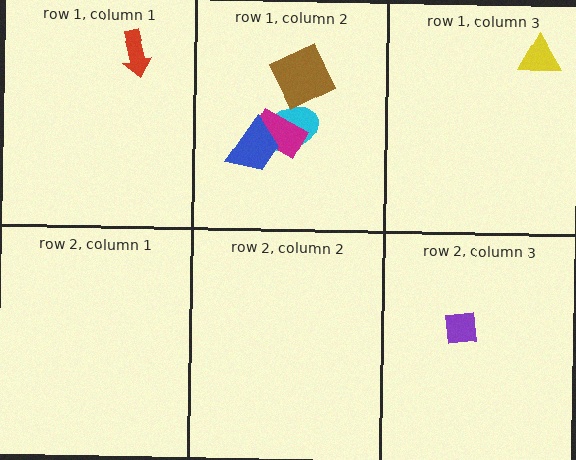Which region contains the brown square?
The row 1, column 2 region.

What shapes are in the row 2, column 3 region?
The purple square.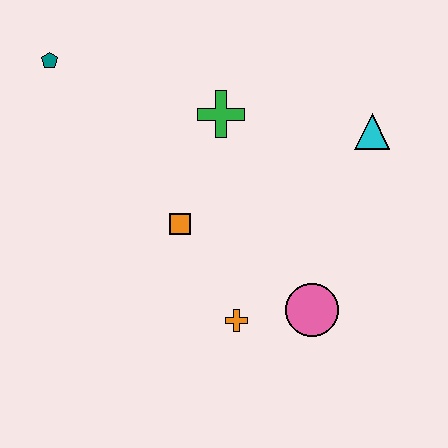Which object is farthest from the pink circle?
The teal pentagon is farthest from the pink circle.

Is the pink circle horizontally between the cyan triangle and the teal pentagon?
Yes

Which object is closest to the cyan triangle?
The green cross is closest to the cyan triangle.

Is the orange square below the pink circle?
No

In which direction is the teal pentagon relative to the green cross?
The teal pentagon is to the left of the green cross.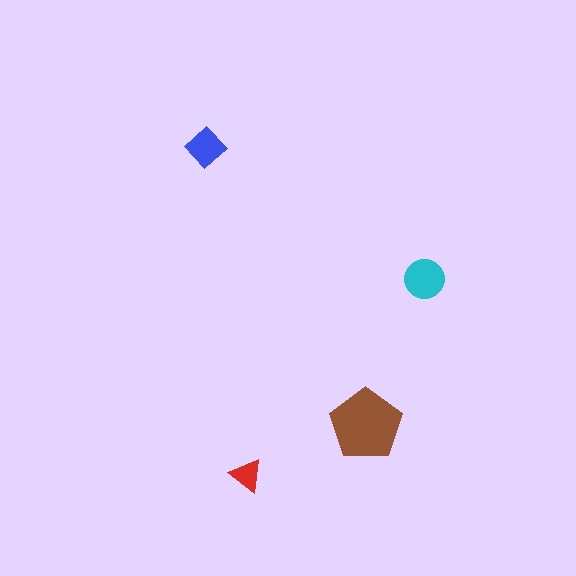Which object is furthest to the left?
The blue diamond is leftmost.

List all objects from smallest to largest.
The red triangle, the blue diamond, the cyan circle, the brown pentagon.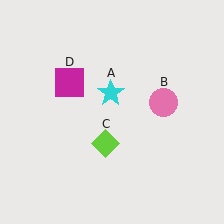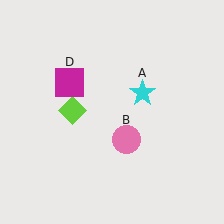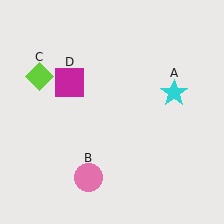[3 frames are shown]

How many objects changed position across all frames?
3 objects changed position: cyan star (object A), pink circle (object B), lime diamond (object C).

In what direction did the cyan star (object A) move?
The cyan star (object A) moved right.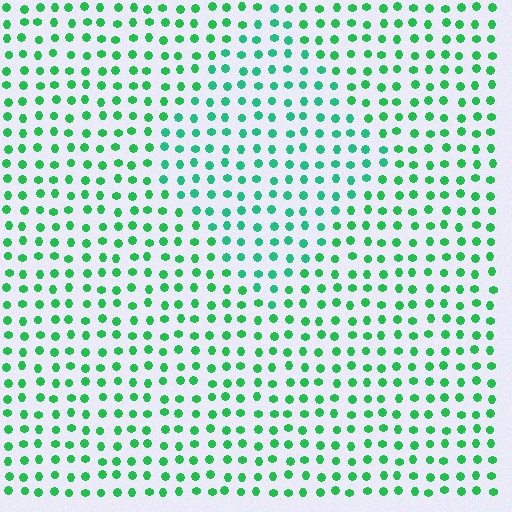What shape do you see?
I see a diamond.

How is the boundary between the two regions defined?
The boundary is defined purely by a slight shift in hue (about 20 degrees). Spacing, size, and orientation are identical on both sides.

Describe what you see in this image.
The image is filled with small green elements in a uniform arrangement. A diamond-shaped region is visible where the elements are tinted to a slightly different hue, forming a subtle color boundary.